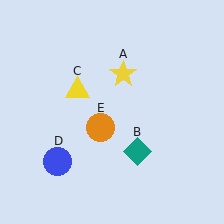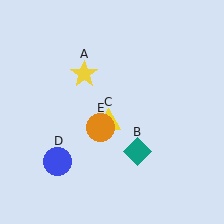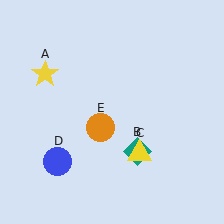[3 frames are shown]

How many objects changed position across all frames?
2 objects changed position: yellow star (object A), yellow triangle (object C).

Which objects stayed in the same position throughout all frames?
Teal diamond (object B) and blue circle (object D) and orange circle (object E) remained stationary.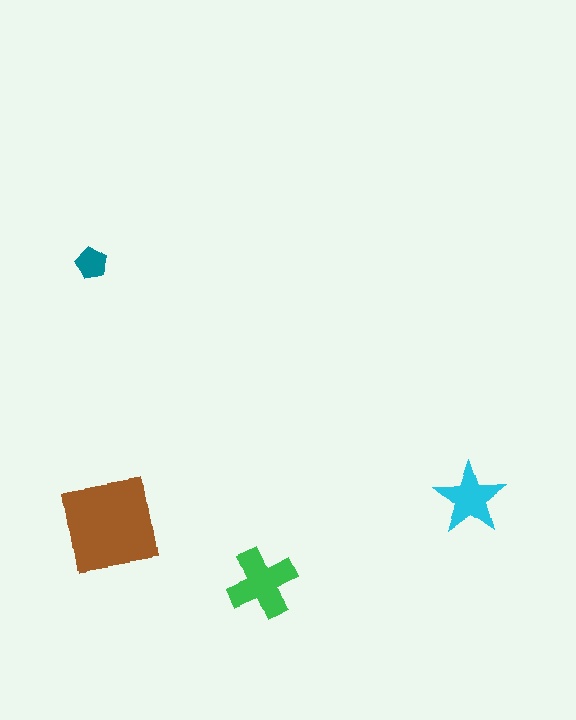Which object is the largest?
The brown square.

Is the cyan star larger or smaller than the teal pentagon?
Larger.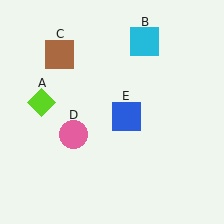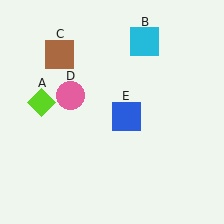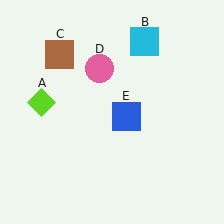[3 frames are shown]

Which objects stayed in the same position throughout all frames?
Lime diamond (object A) and cyan square (object B) and brown square (object C) and blue square (object E) remained stationary.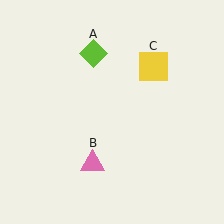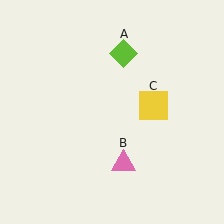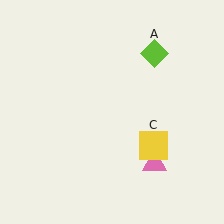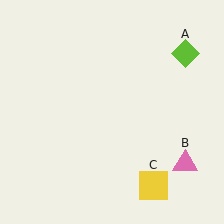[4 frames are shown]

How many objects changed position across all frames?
3 objects changed position: lime diamond (object A), pink triangle (object B), yellow square (object C).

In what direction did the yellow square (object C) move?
The yellow square (object C) moved down.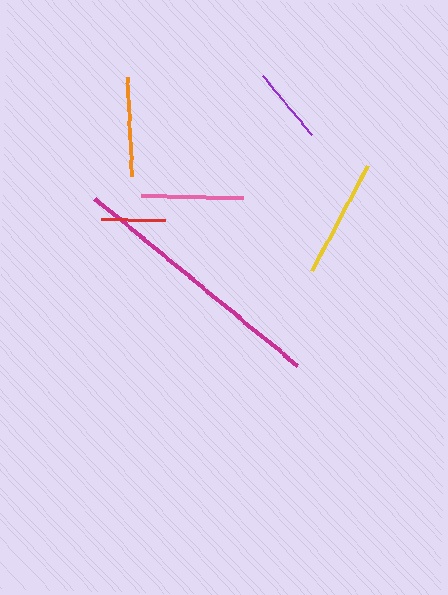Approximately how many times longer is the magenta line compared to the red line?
The magenta line is approximately 4.1 times the length of the red line.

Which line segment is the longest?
The magenta line is the longest at approximately 263 pixels.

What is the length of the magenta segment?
The magenta segment is approximately 263 pixels long.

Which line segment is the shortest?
The red line is the shortest at approximately 64 pixels.